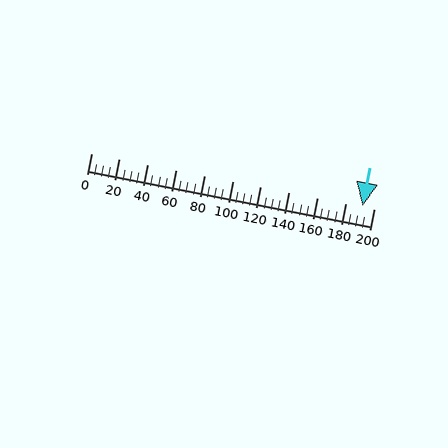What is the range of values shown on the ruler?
The ruler shows values from 0 to 200.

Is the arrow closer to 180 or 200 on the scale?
The arrow is closer to 200.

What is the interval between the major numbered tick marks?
The major tick marks are spaced 20 units apart.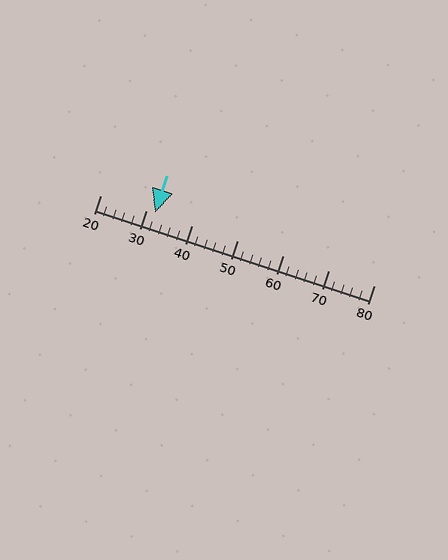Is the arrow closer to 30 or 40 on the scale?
The arrow is closer to 30.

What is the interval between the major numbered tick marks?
The major tick marks are spaced 10 units apart.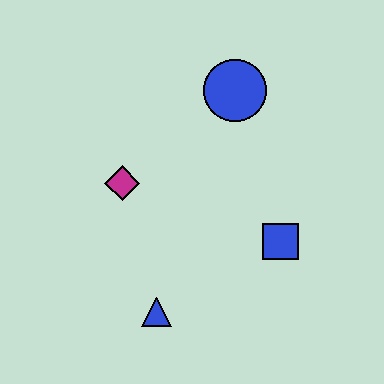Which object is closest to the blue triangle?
The magenta diamond is closest to the blue triangle.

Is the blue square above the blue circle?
No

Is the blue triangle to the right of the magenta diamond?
Yes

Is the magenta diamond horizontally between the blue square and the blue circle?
No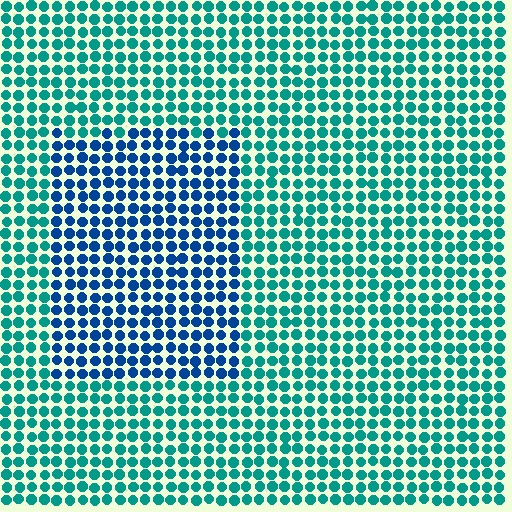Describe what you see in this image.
The image is filled with small teal elements in a uniform arrangement. A rectangle-shaped region is visible where the elements are tinted to a slightly different hue, forming a subtle color boundary.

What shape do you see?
I see a rectangle.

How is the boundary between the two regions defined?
The boundary is defined purely by a slight shift in hue (about 41 degrees). Spacing, size, and orientation are identical on both sides.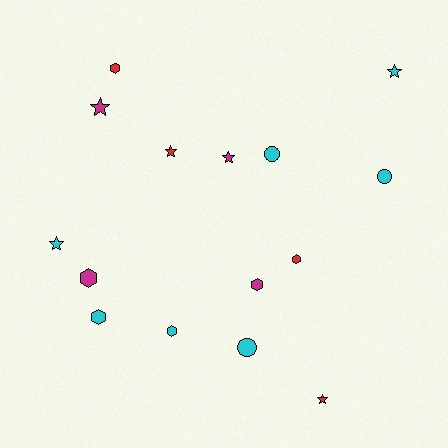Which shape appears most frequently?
Hexagon, with 6 objects.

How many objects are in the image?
There are 15 objects.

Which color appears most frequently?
Cyan, with 7 objects.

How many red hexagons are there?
There are 2 red hexagons.